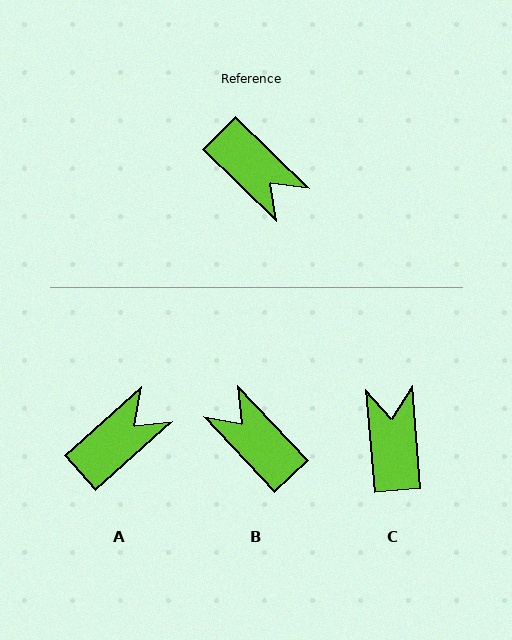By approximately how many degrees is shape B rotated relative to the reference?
Approximately 177 degrees counter-clockwise.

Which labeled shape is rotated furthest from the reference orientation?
B, about 177 degrees away.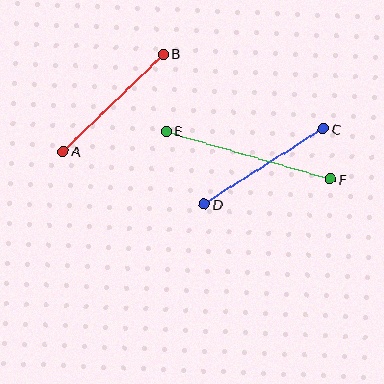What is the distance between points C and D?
The distance is approximately 141 pixels.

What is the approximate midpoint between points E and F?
The midpoint is at approximately (249, 155) pixels.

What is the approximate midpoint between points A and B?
The midpoint is at approximately (113, 103) pixels.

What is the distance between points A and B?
The distance is approximately 140 pixels.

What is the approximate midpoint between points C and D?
The midpoint is at approximately (264, 166) pixels.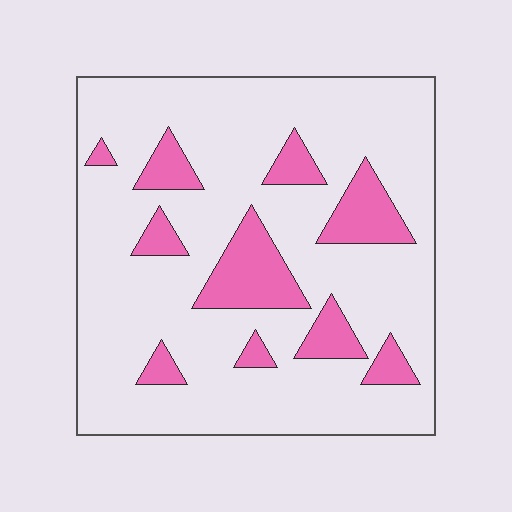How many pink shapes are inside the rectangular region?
10.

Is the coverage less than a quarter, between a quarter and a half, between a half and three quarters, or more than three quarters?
Less than a quarter.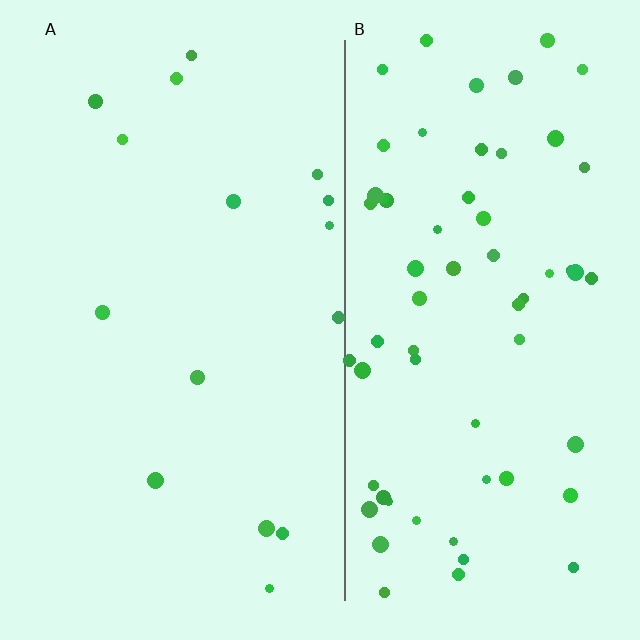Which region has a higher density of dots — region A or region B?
B (the right).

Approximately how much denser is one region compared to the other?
Approximately 4.1× — region B over region A.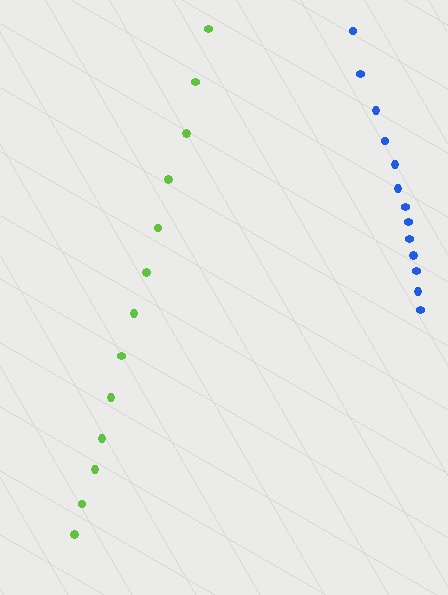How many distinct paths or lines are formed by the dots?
There are 2 distinct paths.